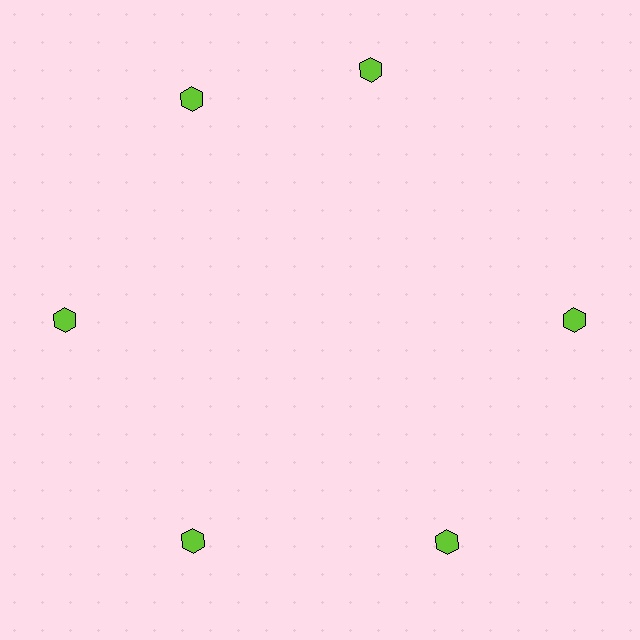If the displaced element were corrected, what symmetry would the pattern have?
It would have 6-fold rotational symmetry — the pattern would map onto itself every 60 degrees.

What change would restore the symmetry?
The symmetry would be restored by rotating it back into even spacing with its neighbors so that all 6 hexagons sit at equal angles and equal distance from the center.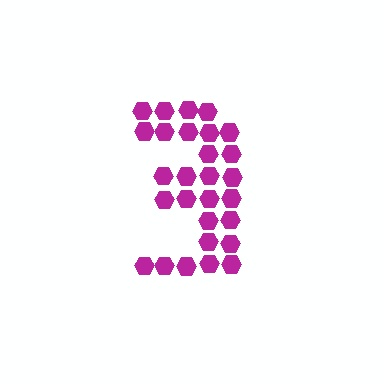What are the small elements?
The small elements are hexagons.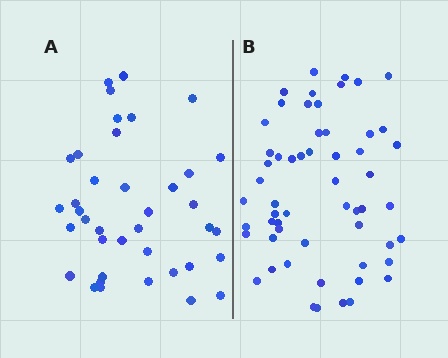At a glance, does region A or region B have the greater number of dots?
Region B (the right region) has more dots.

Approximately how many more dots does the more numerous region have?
Region B has approximately 20 more dots than region A.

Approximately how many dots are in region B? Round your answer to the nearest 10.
About 60 dots. (The exact count is 57, which rounds to 60.)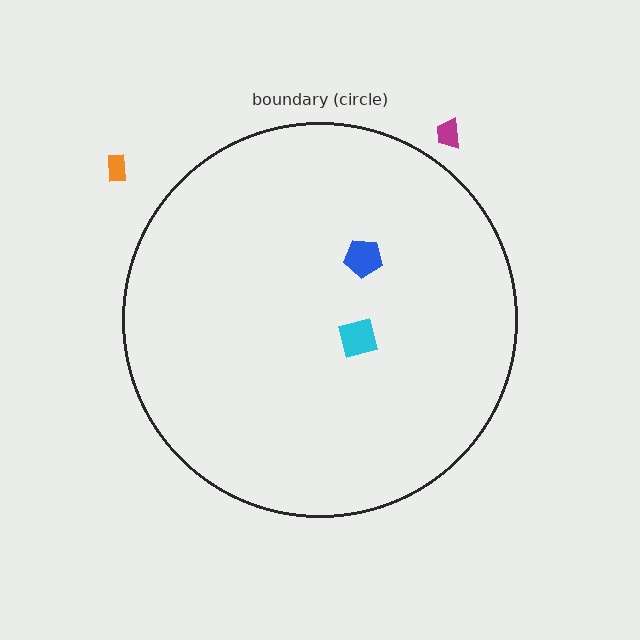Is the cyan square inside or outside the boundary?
Inside.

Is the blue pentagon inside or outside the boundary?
Inside.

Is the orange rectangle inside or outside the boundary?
Outside.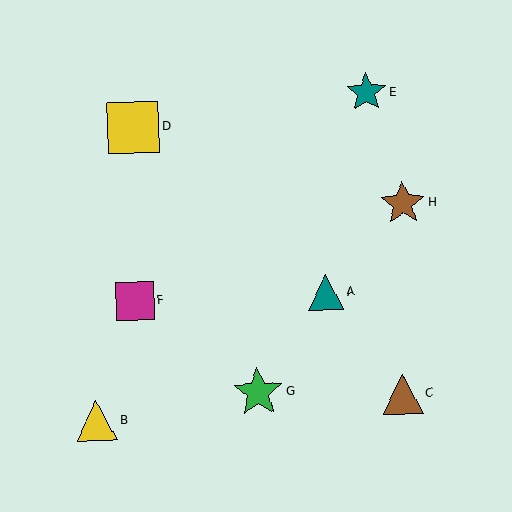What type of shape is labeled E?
Shape E is a teal star.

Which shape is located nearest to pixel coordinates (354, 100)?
The teal star (labeled E) at (366, 93) is nearest to that location.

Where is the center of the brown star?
The center of the brown star is at (403, 203).